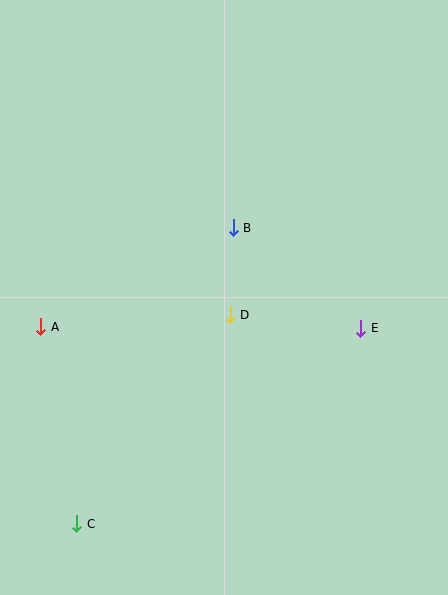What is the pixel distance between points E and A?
The distance between E and A is 320 pixels.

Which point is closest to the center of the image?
Point D at (230, 315) is closest to the center.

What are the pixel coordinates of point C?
Point C is at (77, 524).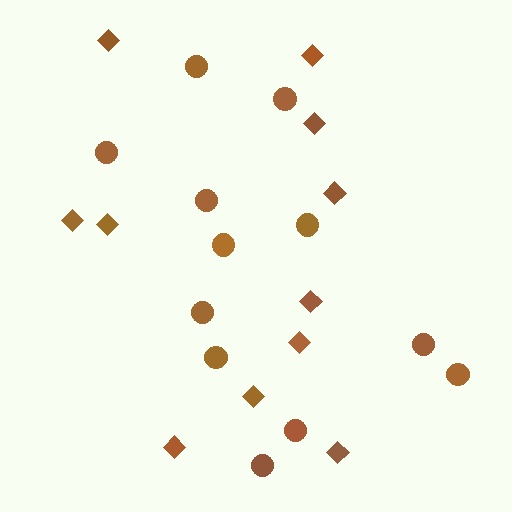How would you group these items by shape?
There are 2 groups: one group of diamonds (11) and one group of circles (12).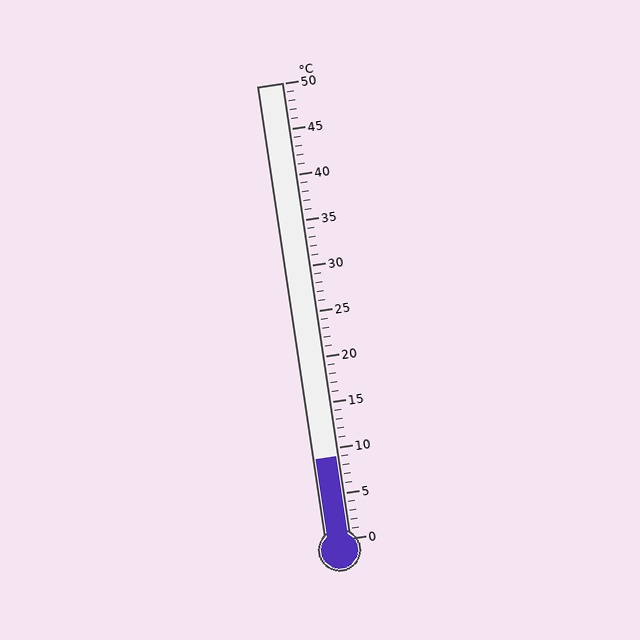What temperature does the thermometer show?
The thermometer shows approximately 9°C.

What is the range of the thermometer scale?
The thermometer scale ranges from 0°C to 50°C.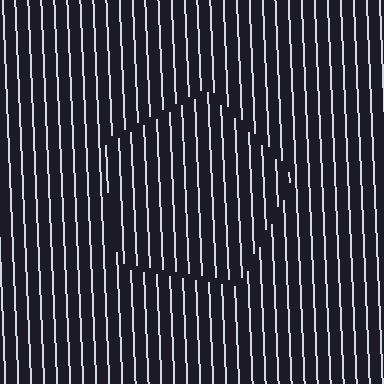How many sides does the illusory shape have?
5 sides — the line-ends trace a pentagon.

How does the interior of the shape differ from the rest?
The interior of the shape contains the same grating, shifted by half a period — the contour is defined by the phase discontinuity where line-ends from the inner and outer gratings abut.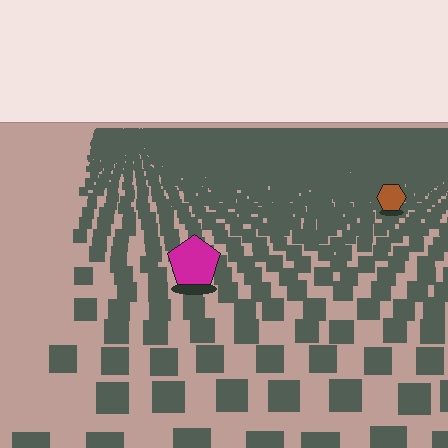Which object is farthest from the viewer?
The brown hexagon is farthest from the viewer. It appears smaller and the ground texture around it is denser.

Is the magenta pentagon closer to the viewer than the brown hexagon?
Yes. The magenta pentagon is closer — you can tell from the texture gradient: the ground texture is coarser near it.